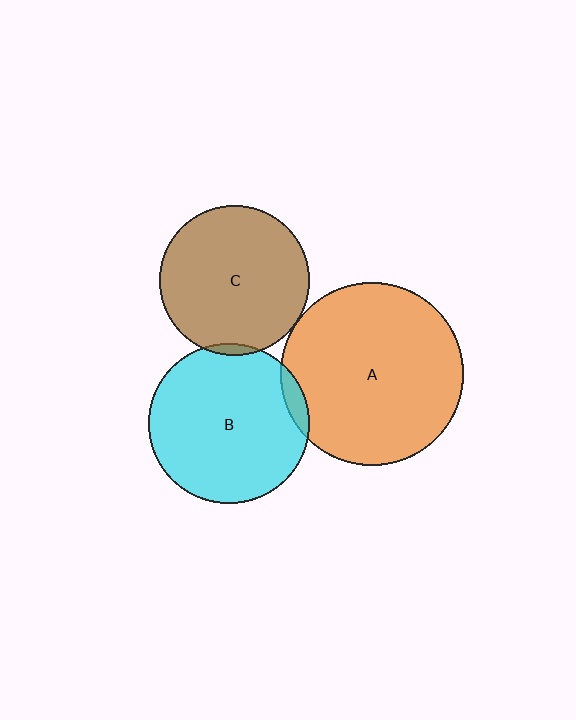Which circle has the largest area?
Circle A (orange).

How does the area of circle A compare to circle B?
Approximately 1.3 times.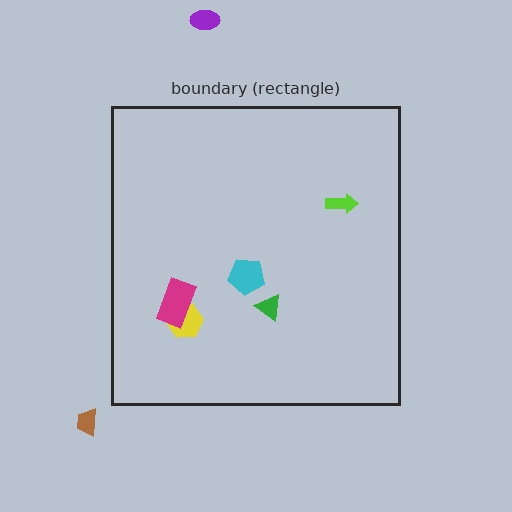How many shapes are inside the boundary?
5 inside, 2 outside.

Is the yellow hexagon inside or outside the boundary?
Inside.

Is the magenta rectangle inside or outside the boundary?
Inside.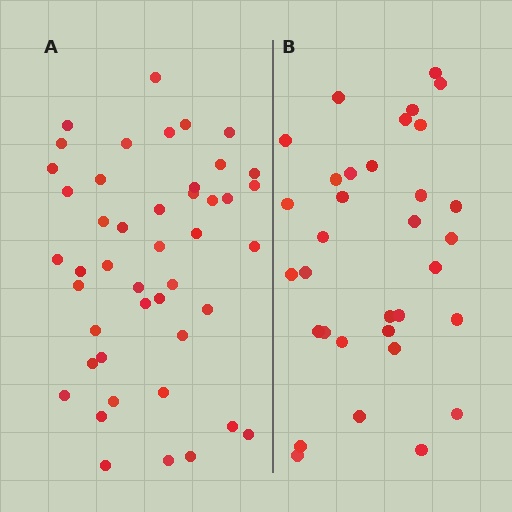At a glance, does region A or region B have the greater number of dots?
Region A (the left region) has more dots.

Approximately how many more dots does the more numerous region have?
Region A has roughly 12 or so more dots than region B.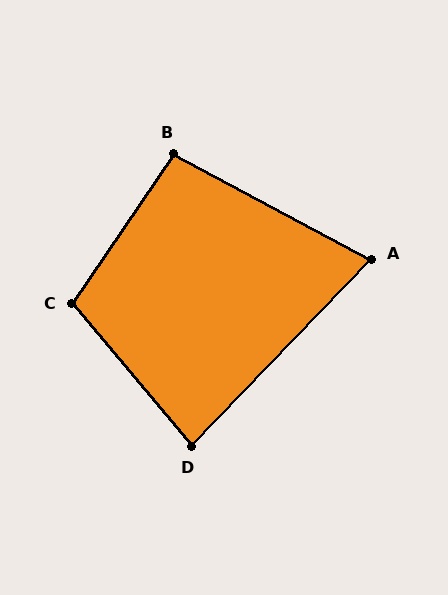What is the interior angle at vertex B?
Approximately 96 degrees (obtuse).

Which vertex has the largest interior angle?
C, at approximately 106 degrees.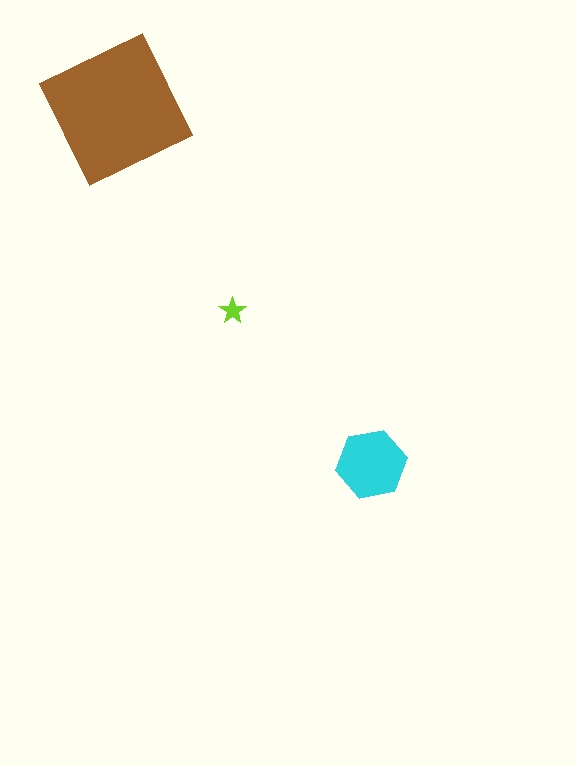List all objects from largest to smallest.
The brown square, the cyan hexagon, the lime star.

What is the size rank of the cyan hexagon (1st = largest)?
2nd.